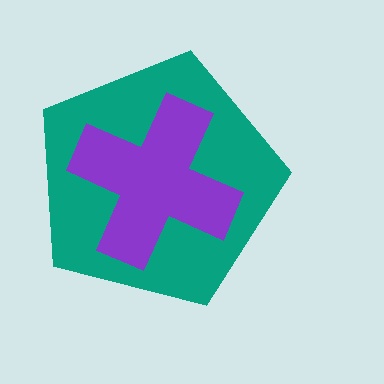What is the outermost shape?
The teal pentagon.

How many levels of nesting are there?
2.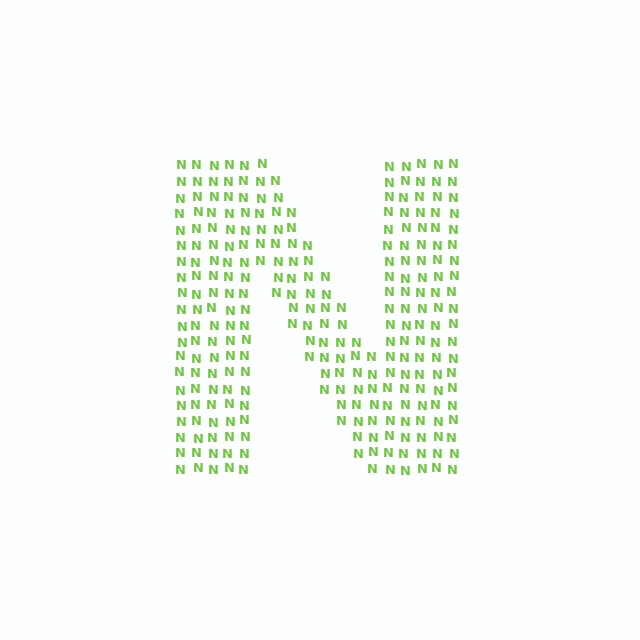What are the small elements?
The small elements are letter N's.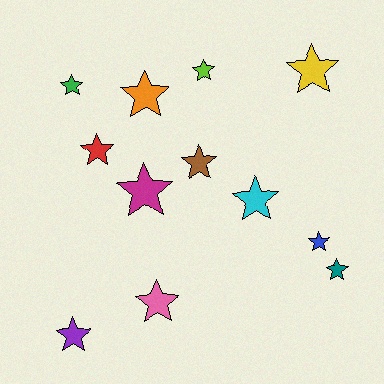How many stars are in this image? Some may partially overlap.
There are 12 stars.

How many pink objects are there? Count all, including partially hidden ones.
There is 1 pink object.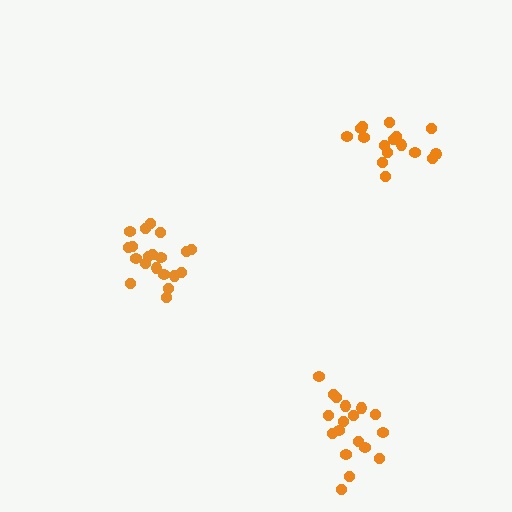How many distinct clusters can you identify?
There are 3 distinct clusters.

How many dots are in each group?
Group 1: 20 dots, Group 2: 16 dots, Group 3: 18 dots (54 total).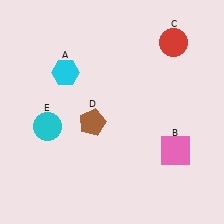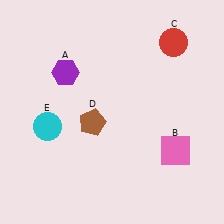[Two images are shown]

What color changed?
The hexagon (A) changed from cyan in Image 1 to purple in Image 2.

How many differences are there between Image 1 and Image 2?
There is 1 difference between the two images.